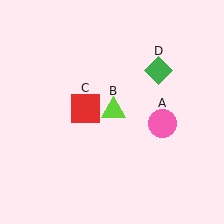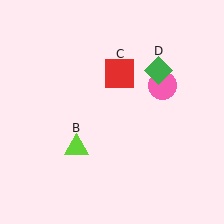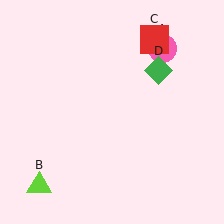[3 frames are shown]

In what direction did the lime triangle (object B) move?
The lime triangle (object B) moved down and to the left.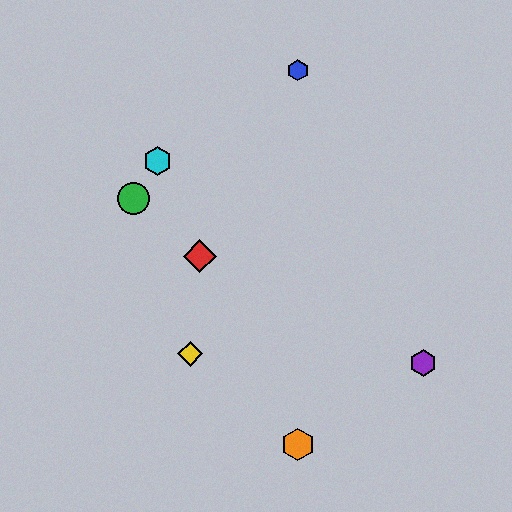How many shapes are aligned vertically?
2 shapes (the blue hexagon, the orange hexagon) are aligned vertically.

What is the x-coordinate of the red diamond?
The red diamond is at x≈200.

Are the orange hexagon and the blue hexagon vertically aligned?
Yes, both are at x≈298.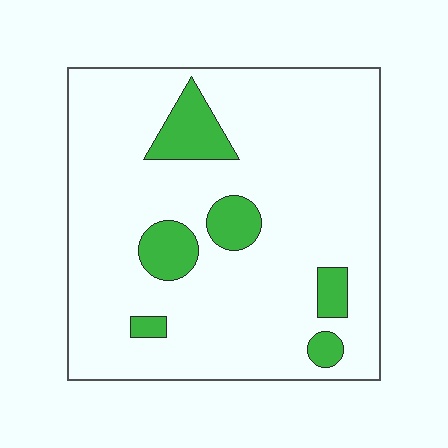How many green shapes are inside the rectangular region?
6.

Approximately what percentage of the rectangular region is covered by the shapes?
Approximately 15%.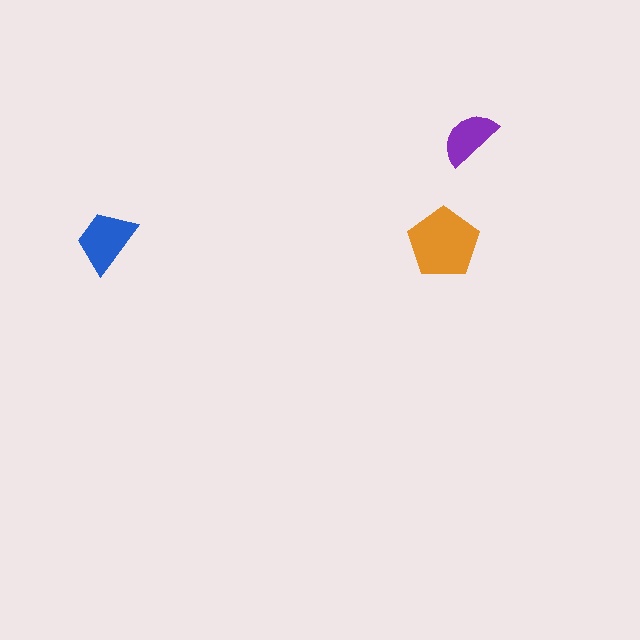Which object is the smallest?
The purple semicircle.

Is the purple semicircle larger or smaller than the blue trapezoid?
Smaller.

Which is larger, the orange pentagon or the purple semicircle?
The orange pentagon.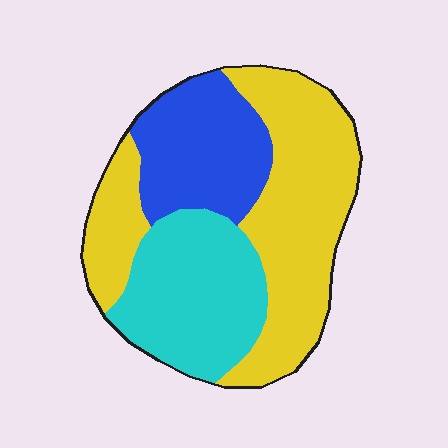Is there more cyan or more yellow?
Yellow.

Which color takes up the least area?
Blue, at roughly 25%.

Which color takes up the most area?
Yellow, at roughly 50%.